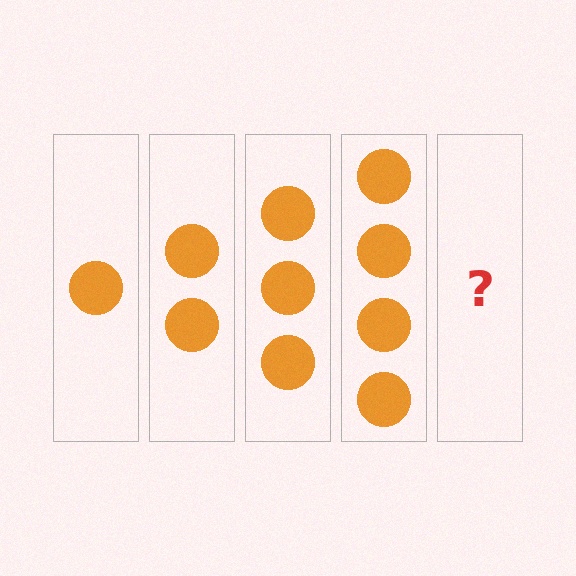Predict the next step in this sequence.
The next step is 5 circles.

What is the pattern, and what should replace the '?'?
The pattern is that each step adds one more circle. The '?' should be 5 circles.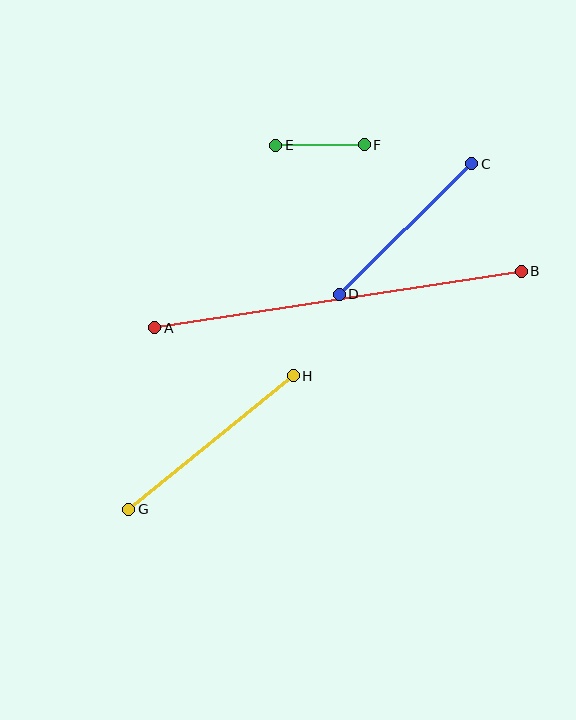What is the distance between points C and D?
The distance is approximately 186 pixels.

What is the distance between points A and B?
The distance is approximately 371 pixels.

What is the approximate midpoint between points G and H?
The midpoint is at approximately (211, 443) pixels.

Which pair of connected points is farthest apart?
Points A and B are farthest apart.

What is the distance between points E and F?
The distance is approximately 89 pixels.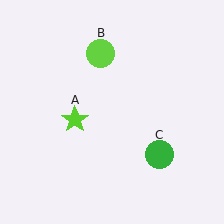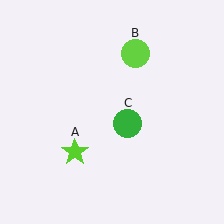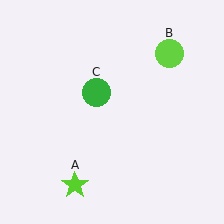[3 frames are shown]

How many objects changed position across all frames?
3 objects changed position: lime star (object A), lime circle (object B), green circle (object C).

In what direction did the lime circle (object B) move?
The lime circle (object B) moved right.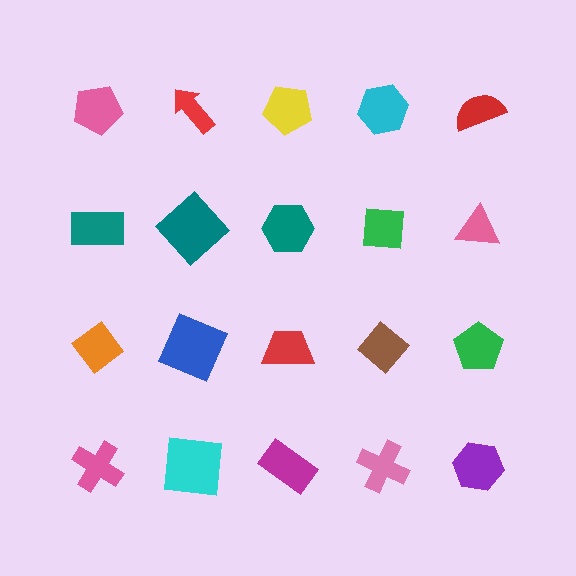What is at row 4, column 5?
A purple hexagon.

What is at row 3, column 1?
An orange diamond.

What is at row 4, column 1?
A pink cross.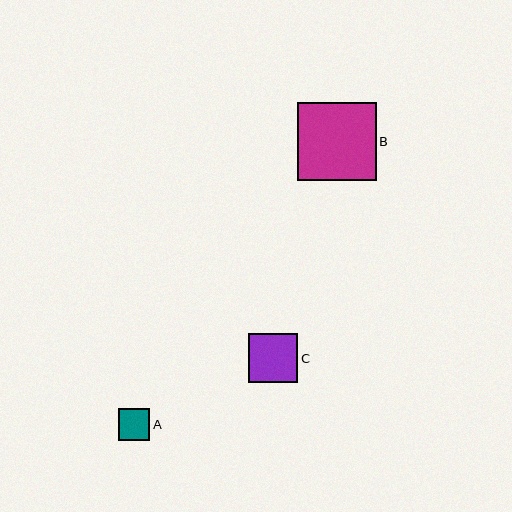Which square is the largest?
Square B is the largest with a size of approximately 78 pixels.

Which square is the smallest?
Square A is the smallest with a size of approximately 32 pixels.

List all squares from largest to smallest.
From largest to smallest: B, C, A.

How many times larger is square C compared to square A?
Square C is approximately 1.6 times the size of square A.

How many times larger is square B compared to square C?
Square B is approximately 1.6 times the size of square C.